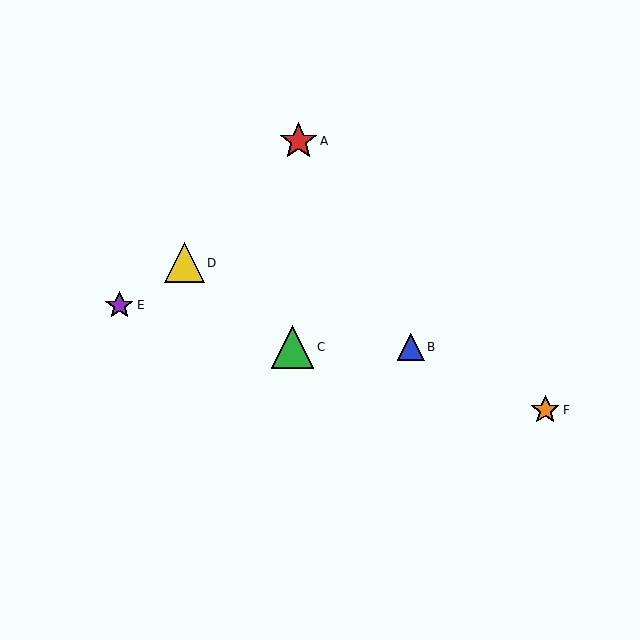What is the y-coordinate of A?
Object A is at y≈141.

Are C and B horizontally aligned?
Yes, both are at y≈347.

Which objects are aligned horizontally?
Objects B, C are aligned horizontally.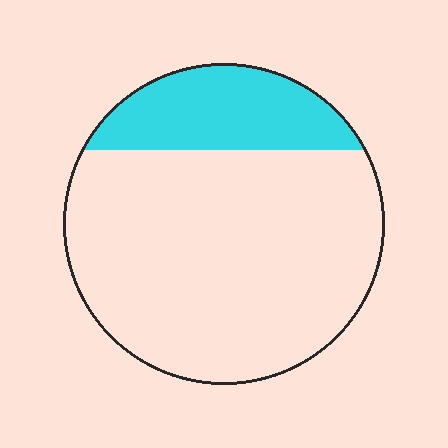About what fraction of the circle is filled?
About one fifth (1/5).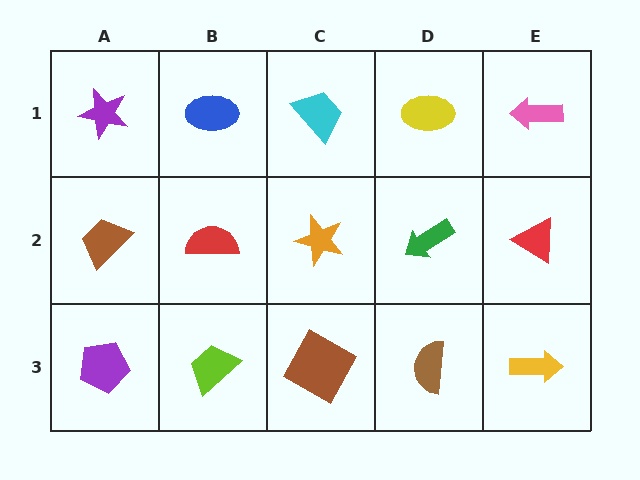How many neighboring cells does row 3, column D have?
3.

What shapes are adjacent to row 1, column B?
A red semicircle (row 2, column B), a purple star (row 1, column A), a cyan trapezoid (row 1, column C).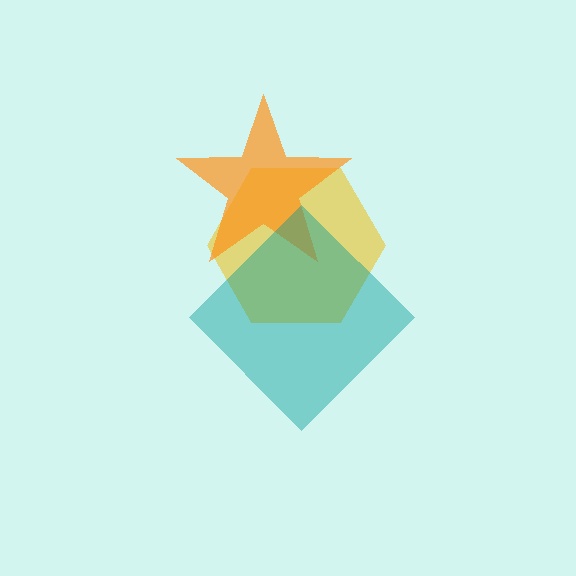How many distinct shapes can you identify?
There are 3 distinct shapes: a yellow hexagon, an orange star, a teal diamond.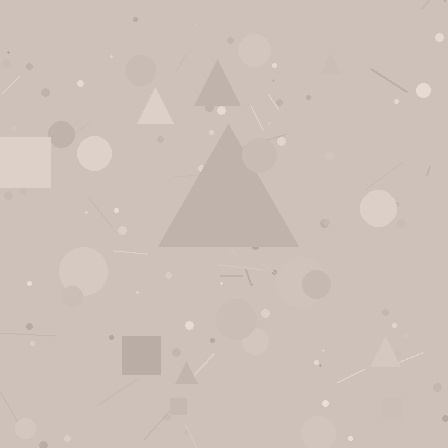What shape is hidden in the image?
A triangle is hidden in the image.